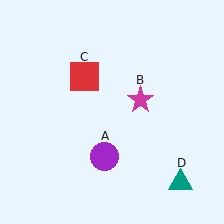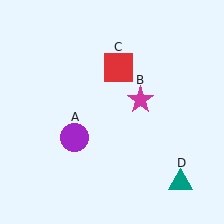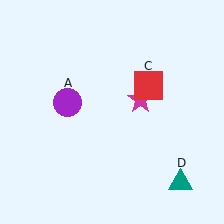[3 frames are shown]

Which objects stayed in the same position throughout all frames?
Magenta star (object B) and teal triangle (object D) remained stationary.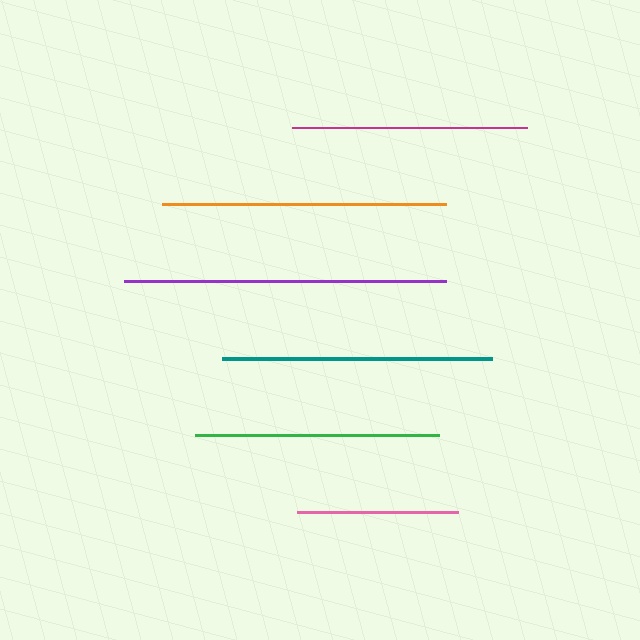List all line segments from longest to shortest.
From longest to shortest: purple, orange, teal, green, magenta, pink.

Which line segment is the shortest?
The pink line is the shortest at approximately 162 pixels.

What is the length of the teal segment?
The teal segment is approximately 270 pixels long.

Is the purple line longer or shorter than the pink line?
The purple line is longer than the pink line.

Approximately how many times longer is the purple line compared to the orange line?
The purple line is approximately 1.1 times the length of the orange line.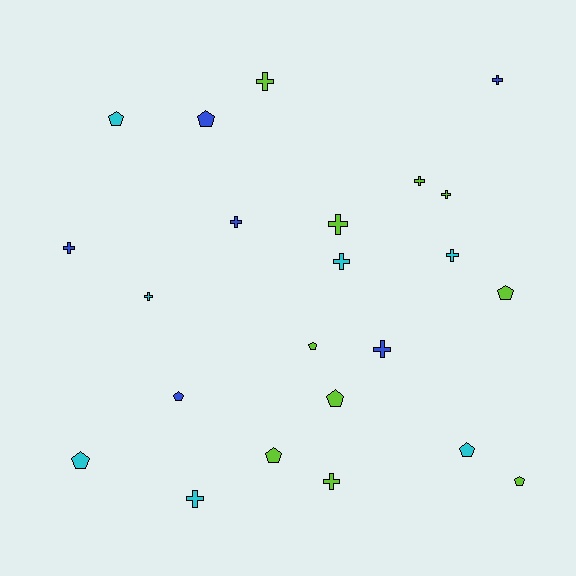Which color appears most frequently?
Lime, with 10 objects.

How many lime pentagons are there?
There are 5 lime pentagons.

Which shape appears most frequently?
Cross, with 13 objects.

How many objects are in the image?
There are 23 objects.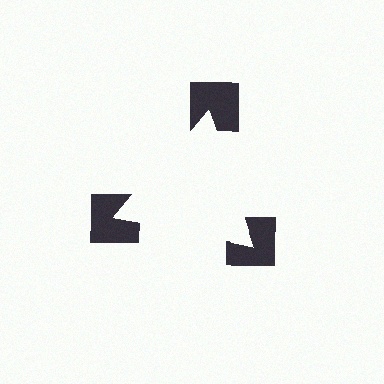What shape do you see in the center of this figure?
An illusory triangle — its edges are inferred from the aligned wedge cuts in the notched squares, not physically drawn.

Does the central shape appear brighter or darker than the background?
It typically appears slightly brighter than the background, even though no actual brightness change is drawn.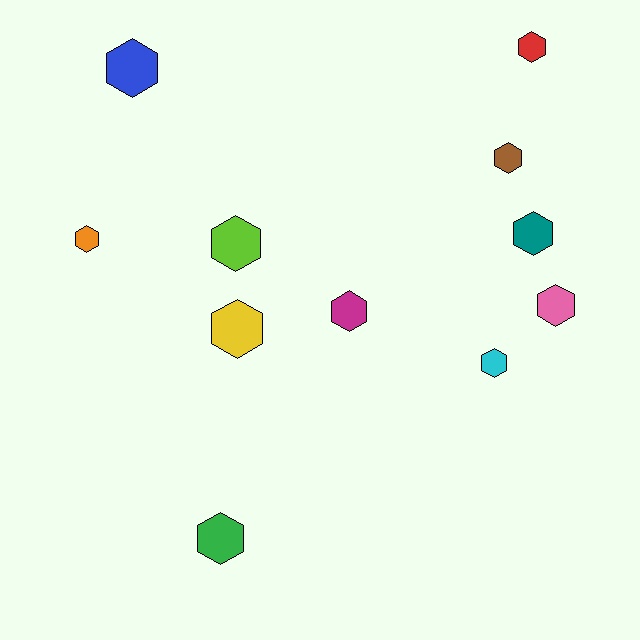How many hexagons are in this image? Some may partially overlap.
There are 11 hexagons.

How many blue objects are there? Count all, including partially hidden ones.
There is 1 blue object.